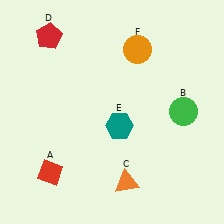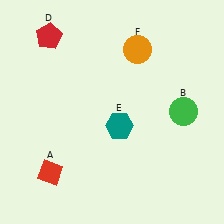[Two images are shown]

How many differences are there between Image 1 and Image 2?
There is 1 difference between the two images.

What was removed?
The orange triangle (C) was removed in Image 2.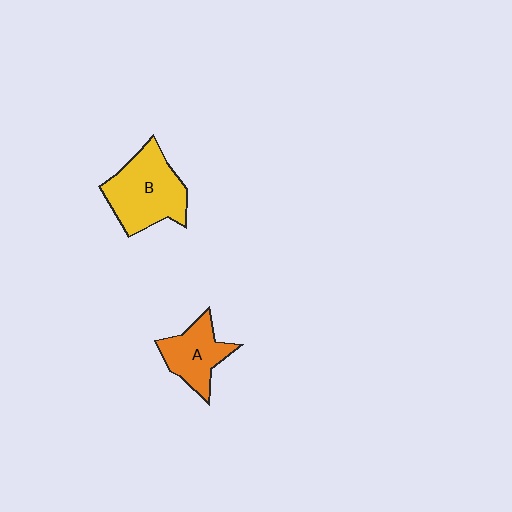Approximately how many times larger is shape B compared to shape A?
Approximately 1.5 times.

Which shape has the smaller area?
Shape A (orange).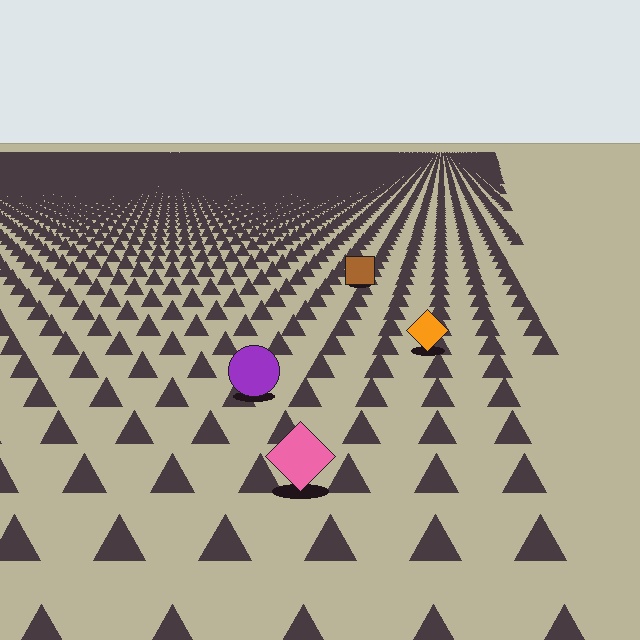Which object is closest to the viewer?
The pink diamond is closest. The texture marks near it are larger and more spread out.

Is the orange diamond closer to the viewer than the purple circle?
No. The purple circle is closer — you can tell from the texture gradient: the ground texture is coarser near it.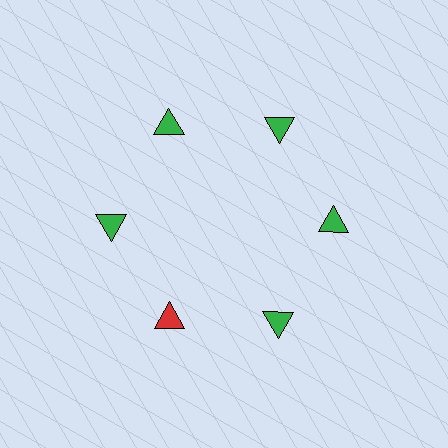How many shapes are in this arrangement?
There are 6 shapes arranged in a ring pattern.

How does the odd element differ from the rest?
It has a different color: red instead of green.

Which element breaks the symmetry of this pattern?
The red triangle at roughly the 7 o'clock position breaks the symmetry. All other shapes are green triangles.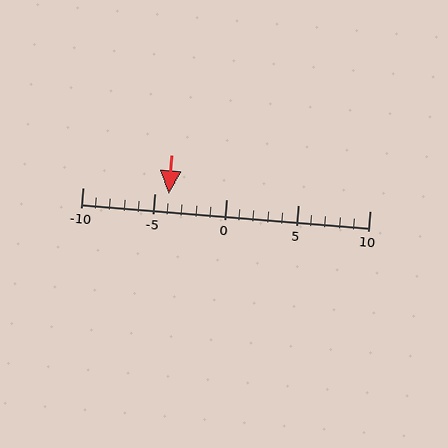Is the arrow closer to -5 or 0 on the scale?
The arrow is closer to -5.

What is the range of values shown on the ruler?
The ruler shows values from -10 to 10.